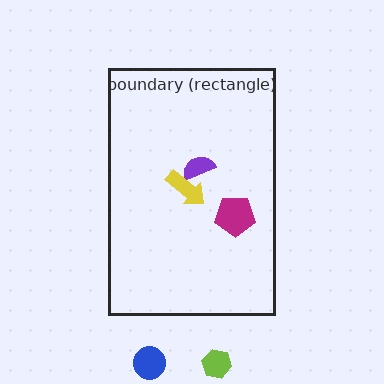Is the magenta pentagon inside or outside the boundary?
Inside.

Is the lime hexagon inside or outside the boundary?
Outside.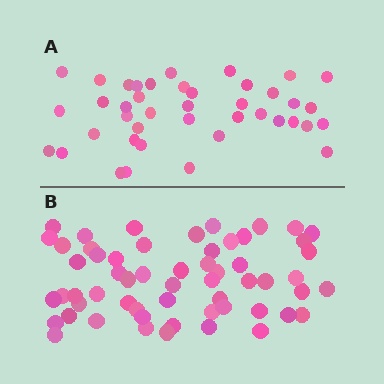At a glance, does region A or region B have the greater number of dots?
Region B (the bottom region) has more dots.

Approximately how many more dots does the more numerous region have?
Region B has approximately 15 more dots than region A.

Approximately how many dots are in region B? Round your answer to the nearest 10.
About 60 dots. (The exact count is 58, which rounds to 60.)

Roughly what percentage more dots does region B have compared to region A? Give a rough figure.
About 40% more.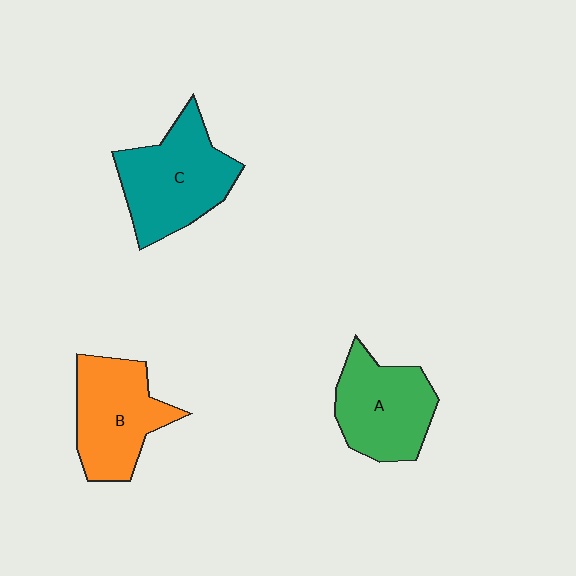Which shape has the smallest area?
Shape A (green).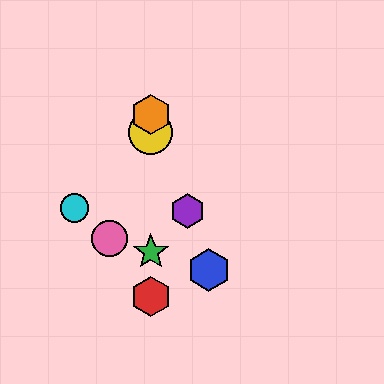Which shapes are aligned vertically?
The red hexagon, the green star, the yellow circle, the orange hexagon are aligned vertically.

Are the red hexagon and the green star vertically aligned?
Yes, both are at x≈151.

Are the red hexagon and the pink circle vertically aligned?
No, the red hexagon is at x≈151 and the pink circle is at x≈109.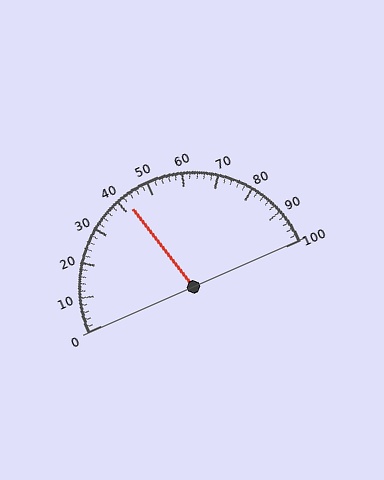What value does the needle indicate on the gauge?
The needle indicates approximately 42.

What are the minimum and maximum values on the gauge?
The gauge ranges from 0 to 100.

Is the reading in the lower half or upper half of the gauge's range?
The reading is in the lower half of the range (0 to 100).